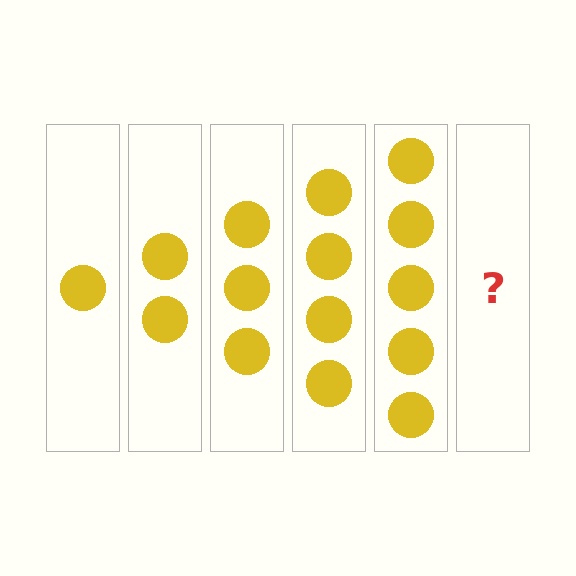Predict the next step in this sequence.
The next step is 6 circles.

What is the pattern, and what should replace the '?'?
The pattern is that each step adds one more circle. The '?' should be 6 circles.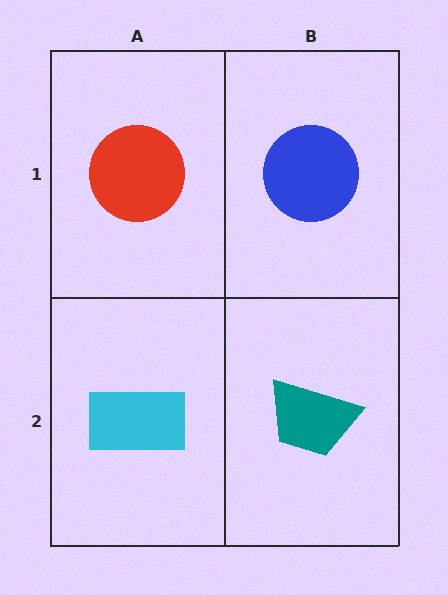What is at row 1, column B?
A blue circle.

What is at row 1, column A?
A red circle.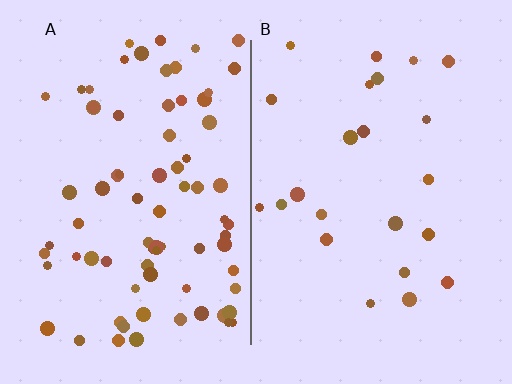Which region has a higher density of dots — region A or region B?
A (the left).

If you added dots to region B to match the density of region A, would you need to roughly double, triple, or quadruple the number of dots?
Approximately triple.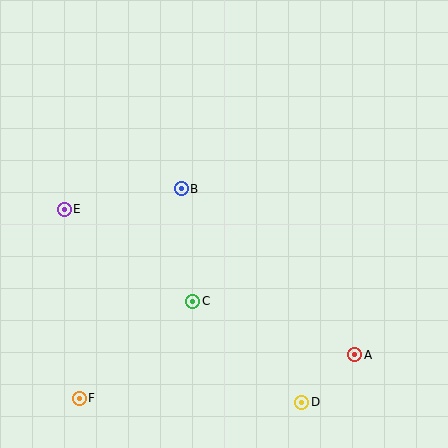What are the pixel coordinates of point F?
Point F is at (79, 399).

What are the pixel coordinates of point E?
Point E is at (64, 209).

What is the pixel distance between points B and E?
The distance between B and E is 119 pixels.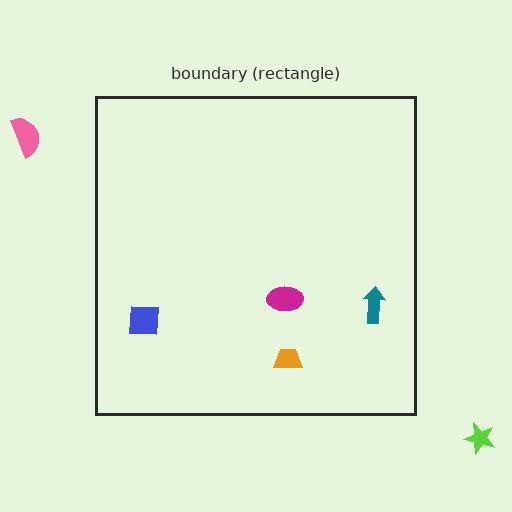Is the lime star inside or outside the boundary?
Outside.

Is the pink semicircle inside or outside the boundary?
Outside.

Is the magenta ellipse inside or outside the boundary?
Inside.